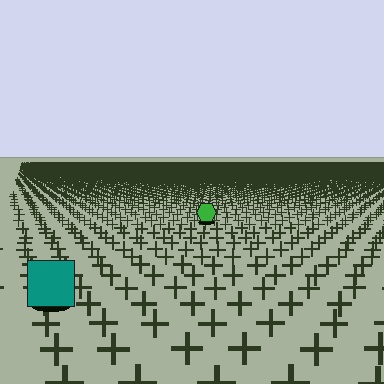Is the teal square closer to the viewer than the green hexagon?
Yes. The teal square is closer — you can tell from the texture gradient: the ground texture is coarser near it.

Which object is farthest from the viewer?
The green hexagon is farthest from the viewer. It appears smaller and the ground texture around it is denser.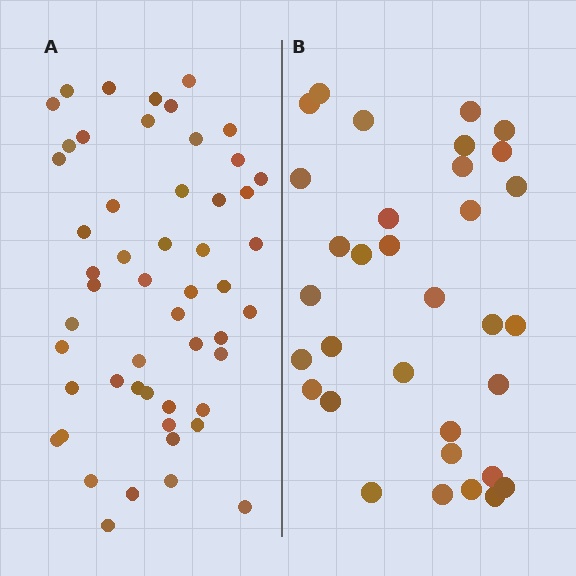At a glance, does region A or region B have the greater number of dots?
Region A (the left region) has more dots.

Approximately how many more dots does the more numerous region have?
Region A has approximately 20 more dots than region B.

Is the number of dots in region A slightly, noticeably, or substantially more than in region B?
Region A has substantially more. The ratio is roughly 1.6 to 1.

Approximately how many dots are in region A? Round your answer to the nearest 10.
About 50 dots. (The exact count is 52, which rounds to 50.)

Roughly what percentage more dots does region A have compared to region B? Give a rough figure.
About 60% more.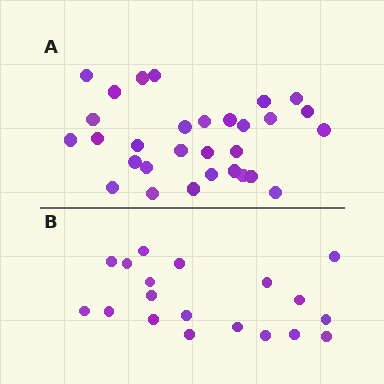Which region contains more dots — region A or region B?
Region A (the top region) has more dots.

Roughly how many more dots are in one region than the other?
Region A has roughly 12 or so more dots than region B.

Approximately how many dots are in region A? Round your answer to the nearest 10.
About 30 dots.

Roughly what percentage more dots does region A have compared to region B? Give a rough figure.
About 60% more.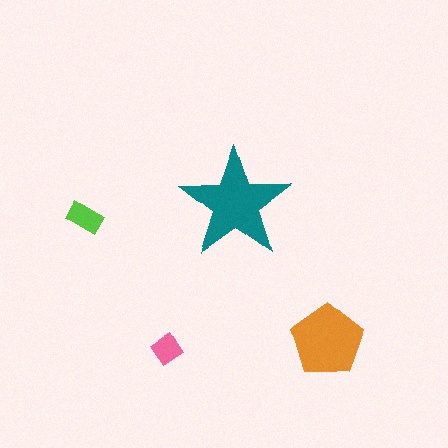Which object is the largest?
The teal star.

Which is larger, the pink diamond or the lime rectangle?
The lime rectangle.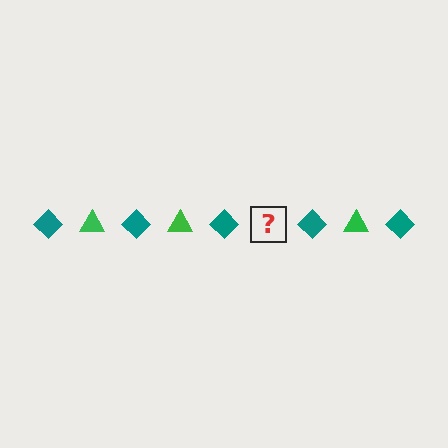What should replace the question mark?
The question mark should be replaced with a green triangle.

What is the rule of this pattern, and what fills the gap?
The rule is that the pattern alternates between teal diamond and green triangle. The gap should be filled with a green triangle.